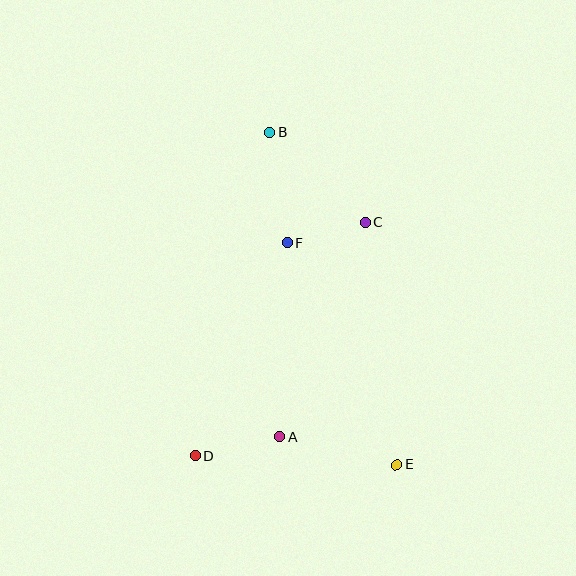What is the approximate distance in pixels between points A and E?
The distance between A and E is approximately 120 pixels.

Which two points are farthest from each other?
Points B and E are farthest from each other.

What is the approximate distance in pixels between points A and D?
The distance between A and D is approximately 87 pixels.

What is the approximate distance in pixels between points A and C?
The distance between A and C is approximately 231 pixels.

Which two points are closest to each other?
Points C and F are closest to each other.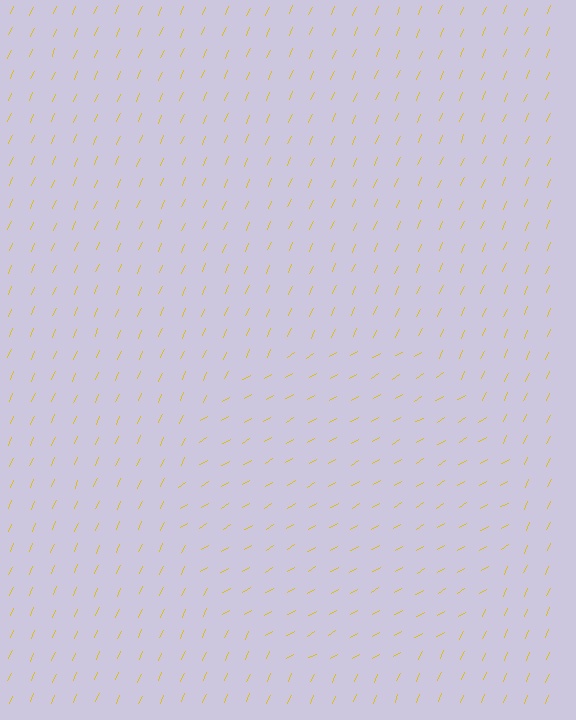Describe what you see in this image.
The image is filled with small yellow line segments. A circle region in the image has lines oriented differently from the surrounding lines, creating a visible texture boundary.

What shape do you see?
I see a circle.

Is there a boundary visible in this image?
Yes, there is a texture boundary formed by a change in line orientation.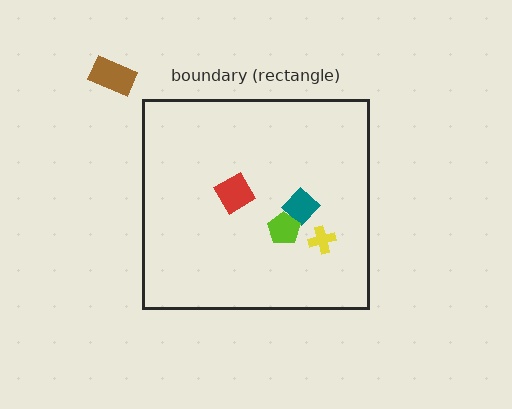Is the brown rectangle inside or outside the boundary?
Outside.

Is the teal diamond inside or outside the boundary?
Inside.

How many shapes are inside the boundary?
4 inside, 1 outside.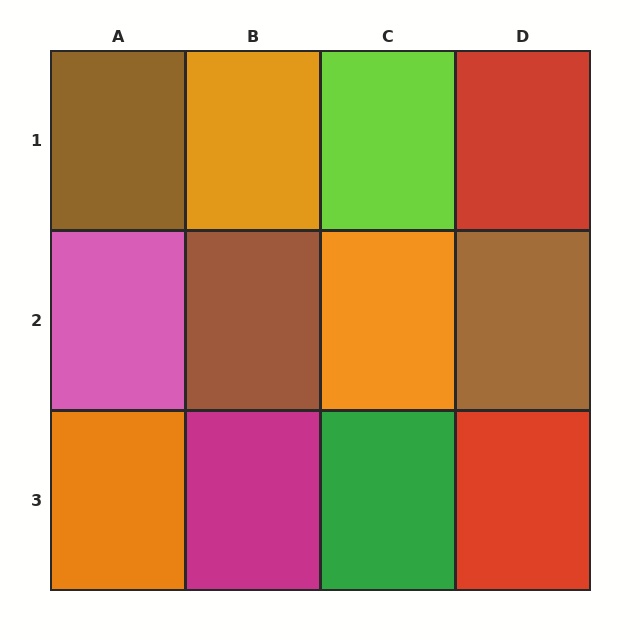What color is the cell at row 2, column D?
Brown.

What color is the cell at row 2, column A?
Pink.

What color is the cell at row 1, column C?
Lime.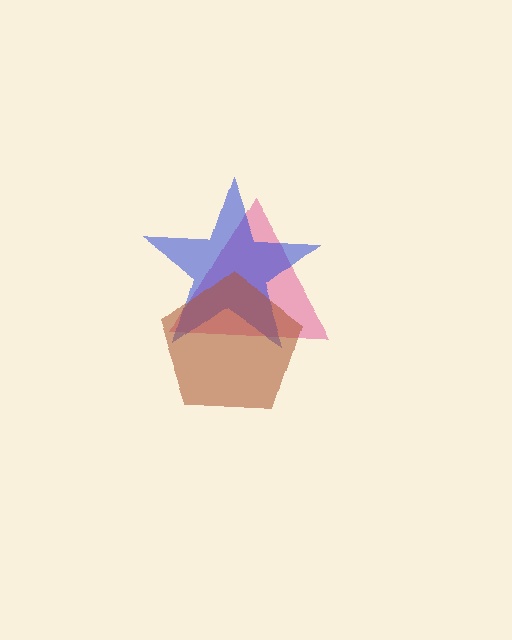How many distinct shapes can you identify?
There are 3 distinct shapes: a pink triangle, a blue star, a brown pentagon.